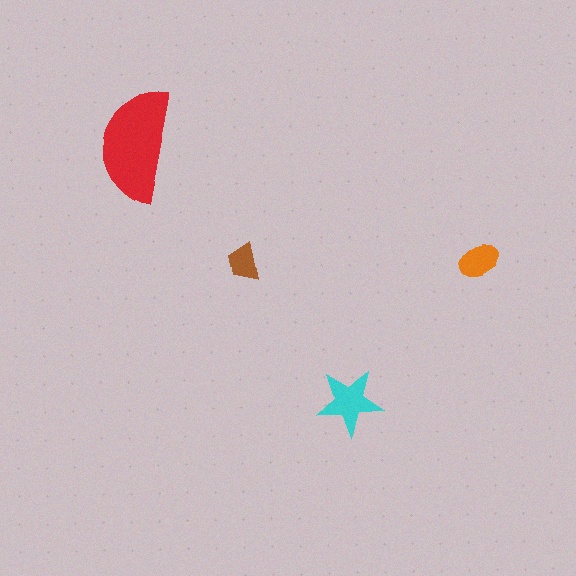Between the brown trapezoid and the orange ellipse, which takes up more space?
The orange ellipse.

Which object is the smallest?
The brown trapezoid.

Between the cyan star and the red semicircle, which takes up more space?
The red semicircle.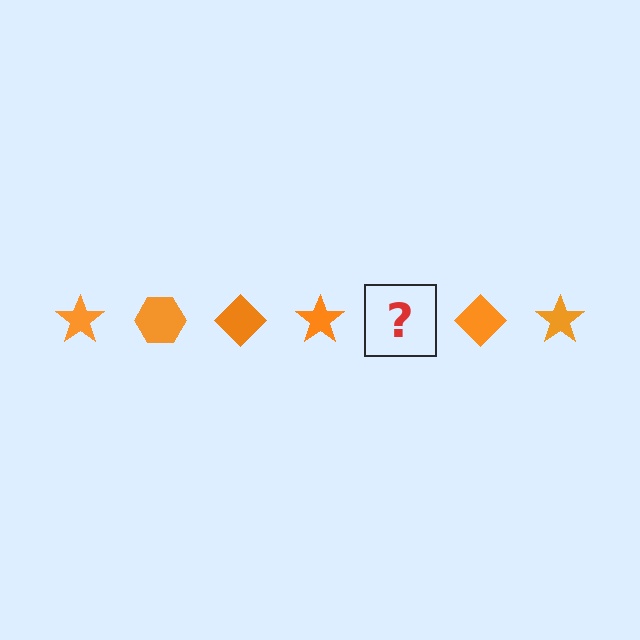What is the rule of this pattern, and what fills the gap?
The rule is that the pattern cycles through star, hexagon, diamond shapes in orange. The gap should be filled with an orange hexagon.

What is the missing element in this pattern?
The missing element is an orange hexagon.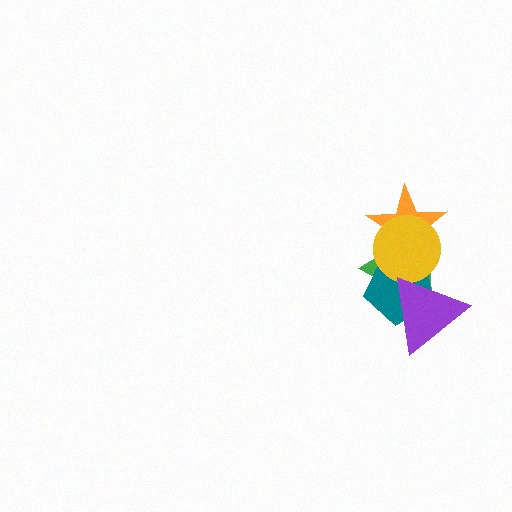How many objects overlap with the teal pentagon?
4 objects overlap with the teal pentagon.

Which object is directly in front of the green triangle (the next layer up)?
The orange star is directly in front of the green triangle.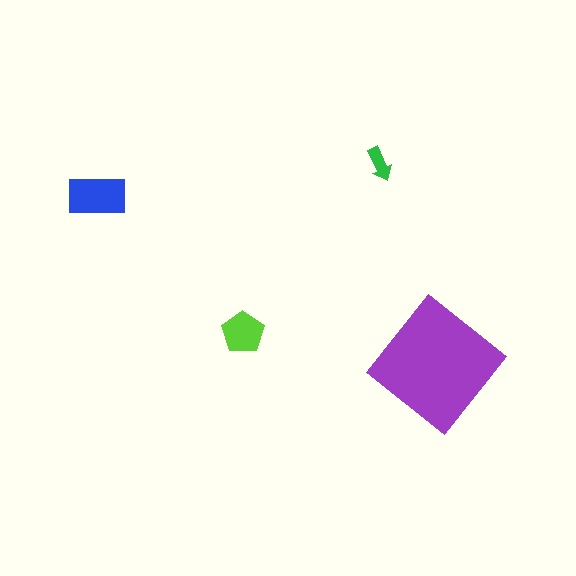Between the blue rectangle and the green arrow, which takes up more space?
The blue rectangle.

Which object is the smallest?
The green arrow.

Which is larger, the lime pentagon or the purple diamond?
The purple diamond.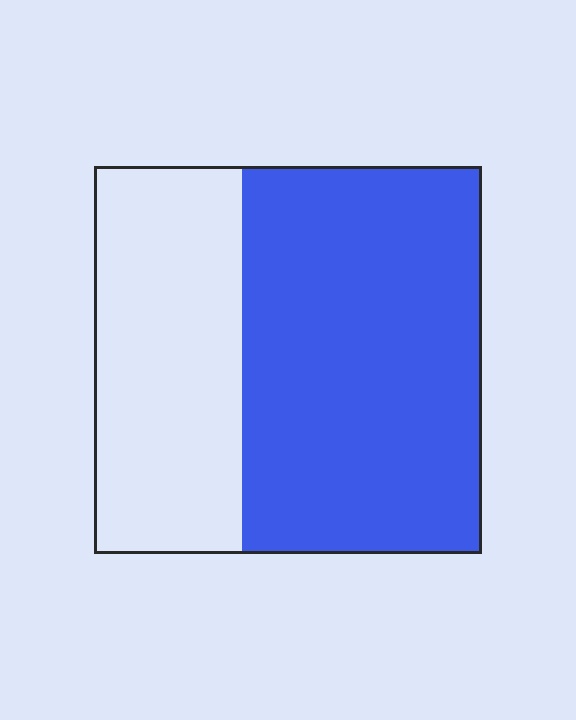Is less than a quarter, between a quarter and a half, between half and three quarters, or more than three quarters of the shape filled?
Between half and three quarters.